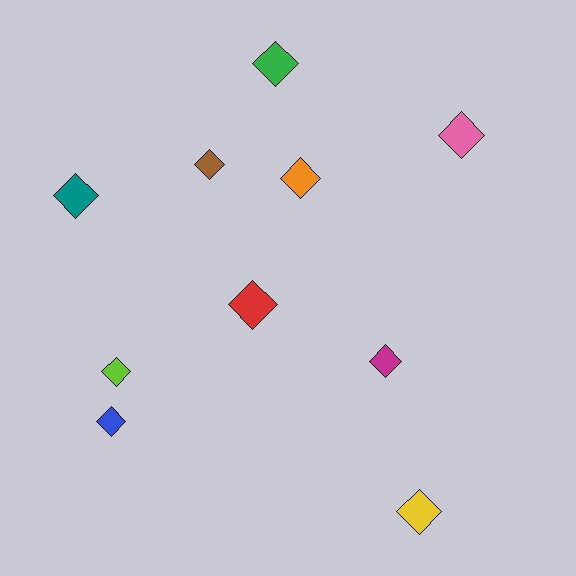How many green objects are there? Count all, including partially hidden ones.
There is 1 green object.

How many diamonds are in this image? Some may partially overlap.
There are 10 diamonds.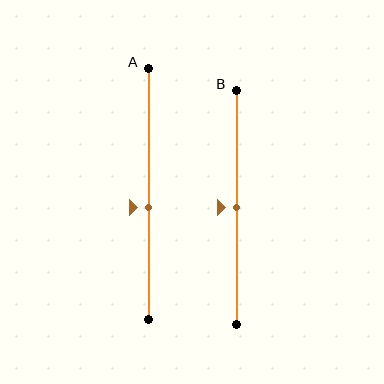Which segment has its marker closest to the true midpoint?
Segment B has its marker closest to the true midpoint.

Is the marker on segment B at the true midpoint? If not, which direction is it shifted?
Yes, the marker on segment B is at the true midpoint.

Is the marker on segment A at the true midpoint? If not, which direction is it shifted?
No, the marker on segment A is shifted downward by about 5% of the segment length.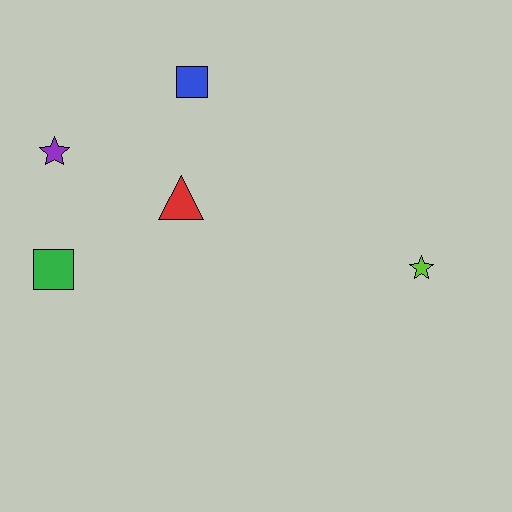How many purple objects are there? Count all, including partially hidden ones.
There is 1 purple object.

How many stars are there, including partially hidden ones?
There are 2 stars.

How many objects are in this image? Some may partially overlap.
There are 5 objects.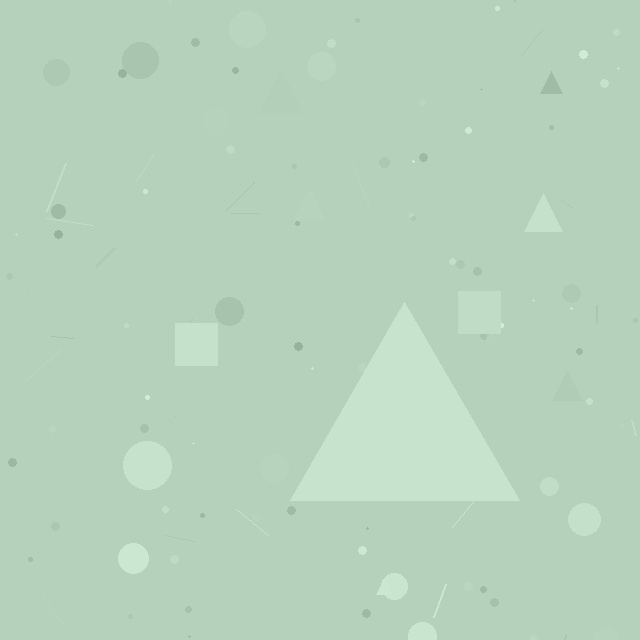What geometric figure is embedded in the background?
A triangle is embedded in the background.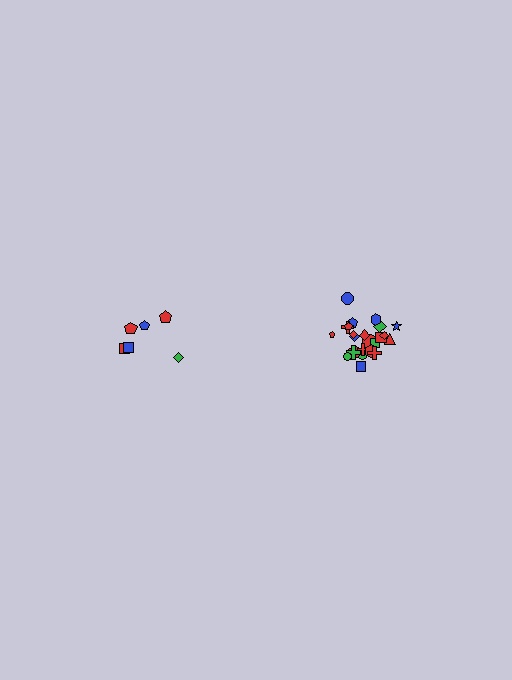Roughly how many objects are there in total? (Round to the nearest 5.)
Roughly 30 objects in total.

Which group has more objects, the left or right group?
The right group.